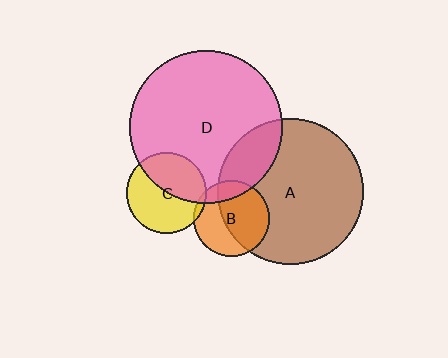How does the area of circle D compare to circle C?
Approximately 3.6 times.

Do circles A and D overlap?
Yes.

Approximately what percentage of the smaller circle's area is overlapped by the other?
Approximately 20%.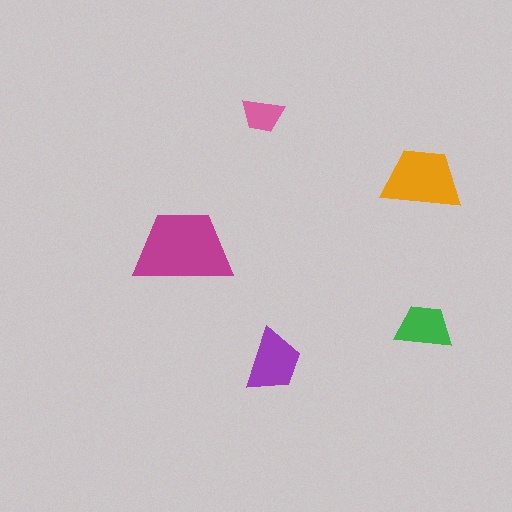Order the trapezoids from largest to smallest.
the magenta one, the orange one, the purple one, the green one, the pink one.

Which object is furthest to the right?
The green trapezoid is rightmost.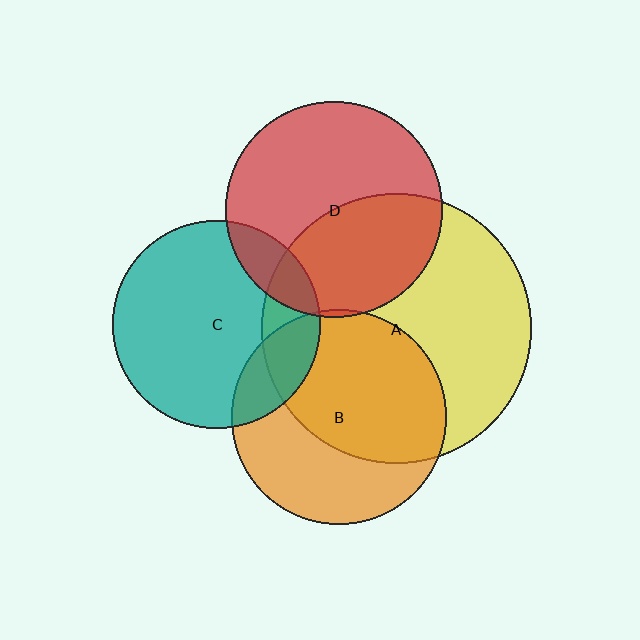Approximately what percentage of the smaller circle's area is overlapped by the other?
Approximately 15%.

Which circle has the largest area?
Circle A (yellow).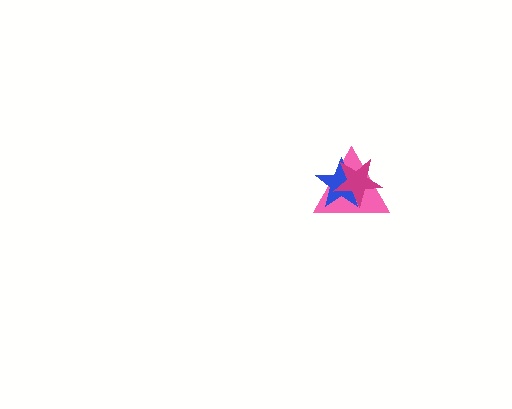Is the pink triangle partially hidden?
Yes, it is partially covered by another shape.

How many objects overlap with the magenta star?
2 objects overlap with the magenta star.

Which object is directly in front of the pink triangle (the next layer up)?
The blue star is directly in front of the pink triangle.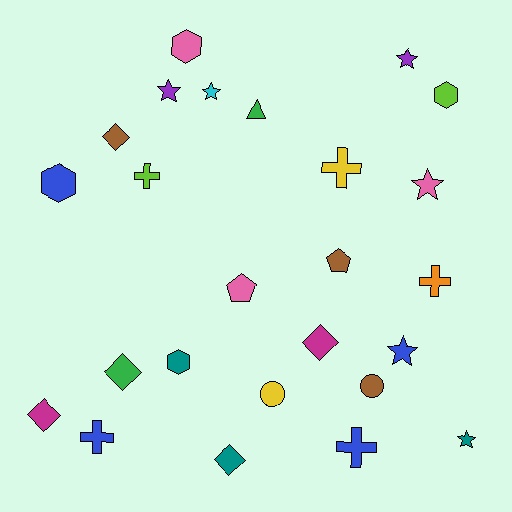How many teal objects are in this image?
There are 3 teal objects.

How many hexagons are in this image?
There are 4 hexagons.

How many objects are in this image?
There are 25 objects.